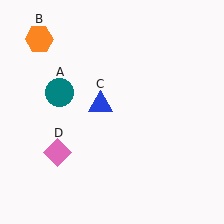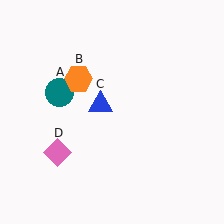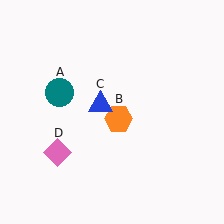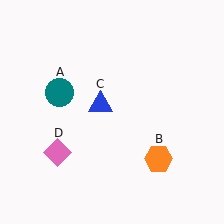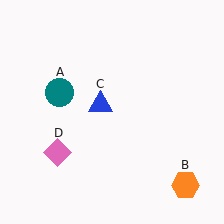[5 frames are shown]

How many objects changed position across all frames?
1 object changed position: orange hexagon (object B).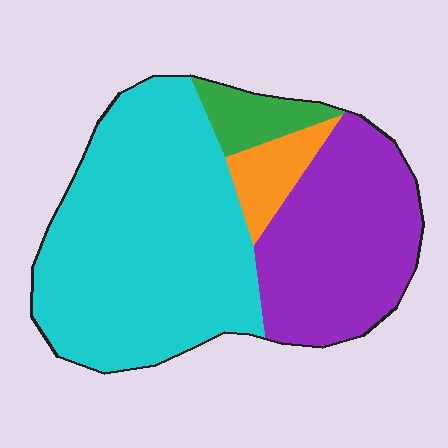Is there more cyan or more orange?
Cyan.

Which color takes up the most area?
Cyan, at roughly 55%.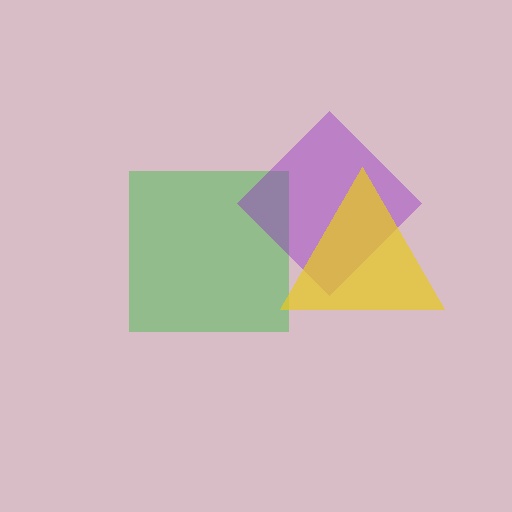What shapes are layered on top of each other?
The layered shapes are: a green square, a purple diamond, a yellow triangle.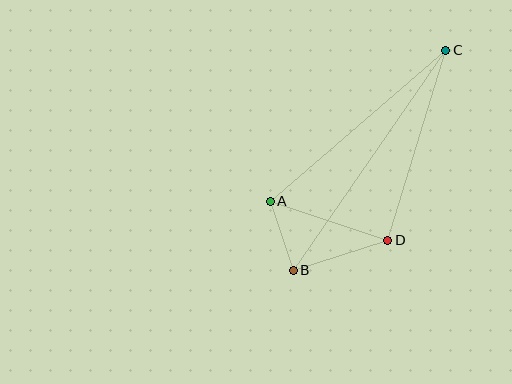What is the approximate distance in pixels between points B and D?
The distance between B and D is approximately 99 pixels.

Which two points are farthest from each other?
Points B and C are farthest from each other.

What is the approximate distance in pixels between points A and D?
The distance between A and D is approximately 124 pixels.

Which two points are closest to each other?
Points A and B are closest to each other.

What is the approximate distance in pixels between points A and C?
The distance between A and C is approximately 231 pixels.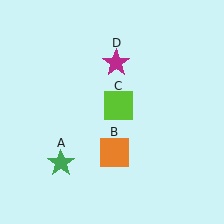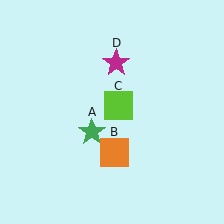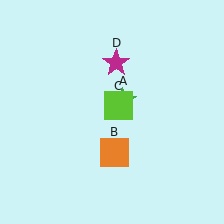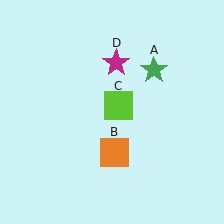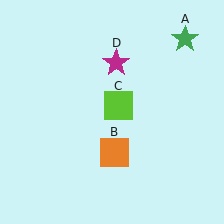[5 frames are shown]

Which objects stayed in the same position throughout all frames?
Orange square (object B) and lime square (object C) and magenta star (object D) remained stationary.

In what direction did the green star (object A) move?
The green star (object A) moved up and to the right.